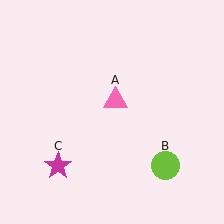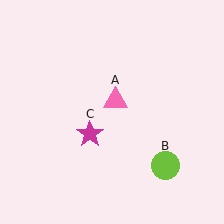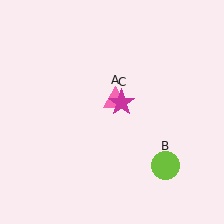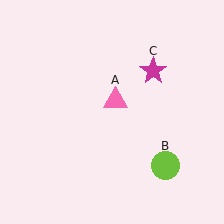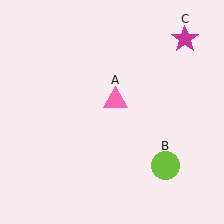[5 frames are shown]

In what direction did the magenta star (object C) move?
The magenta star (object C) moved up and to the right.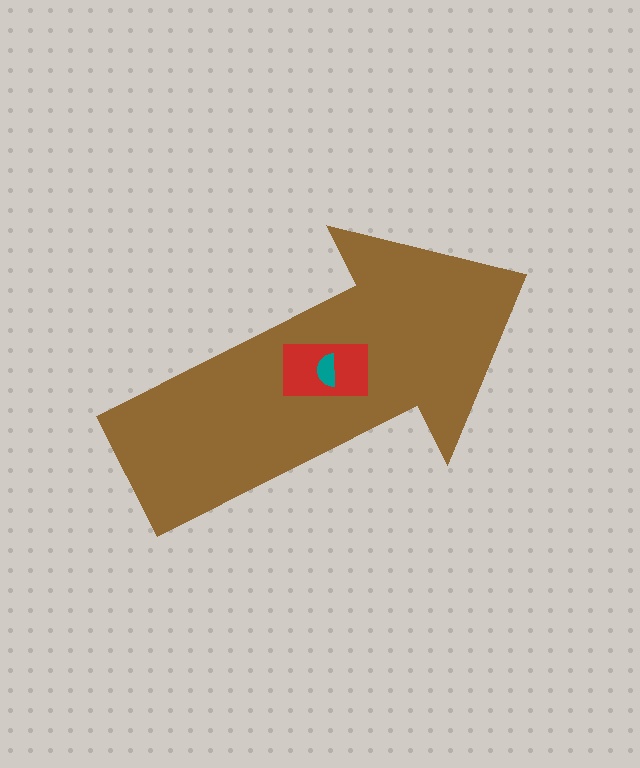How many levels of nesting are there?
3.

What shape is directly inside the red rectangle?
The teal semicircle.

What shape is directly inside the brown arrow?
The red rectangle.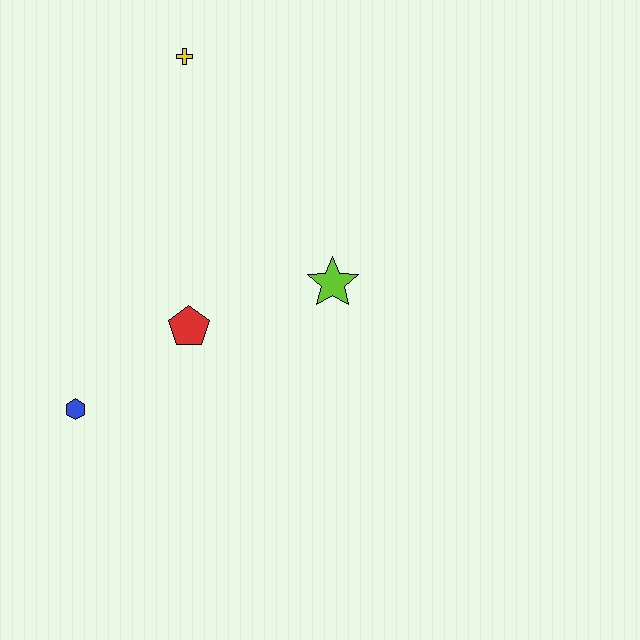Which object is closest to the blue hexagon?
The red pentagon is closest to the blue hexagon.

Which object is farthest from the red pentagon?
The yellow cross is farthest from the red pentagon.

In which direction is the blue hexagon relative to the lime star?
The blue hexagon is to the left of the lime star.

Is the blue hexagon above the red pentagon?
No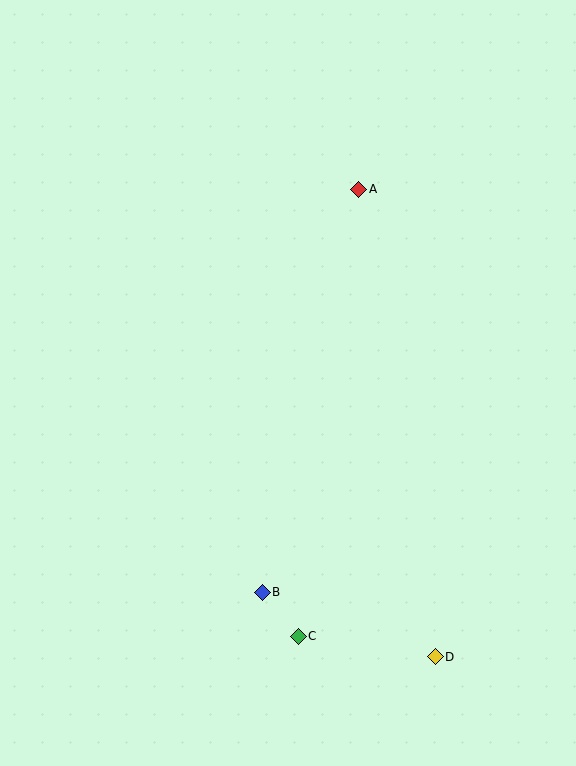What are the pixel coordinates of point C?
Point C is at (298, 637).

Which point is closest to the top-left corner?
Point A is closest to the top-left corner.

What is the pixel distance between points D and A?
The distance between D and A is 474 pixels.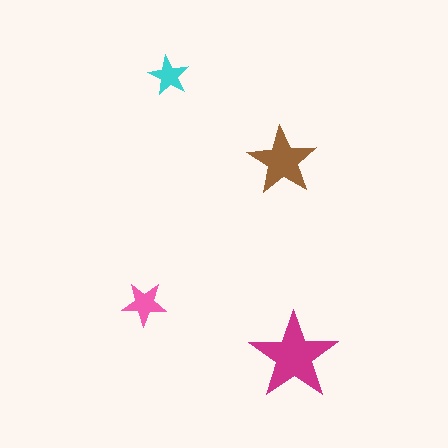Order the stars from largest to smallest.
the magenta one, the brown one, the pink one, the cyan one.